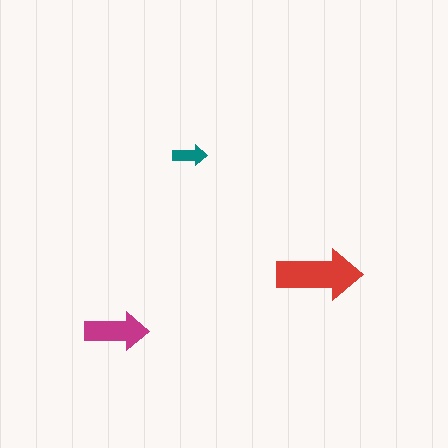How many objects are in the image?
There are 3 objects in the image.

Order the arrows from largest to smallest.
the red one, the magenta one, the teal one.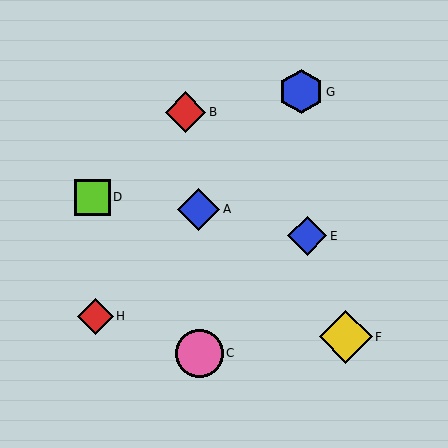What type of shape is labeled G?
Shape G is a blue hexagon.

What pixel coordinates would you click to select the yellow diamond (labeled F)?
Click at (346, 337) to select the yellow diamond F.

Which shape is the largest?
The yellow diamond (labeled F) is the largest.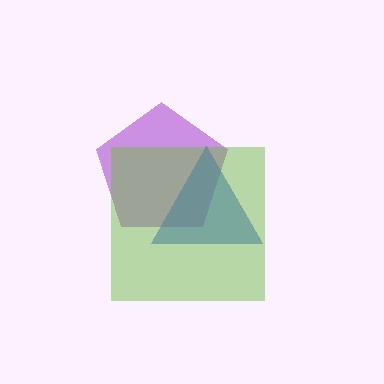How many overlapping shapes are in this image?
There are 3 overlapping shapes in the image.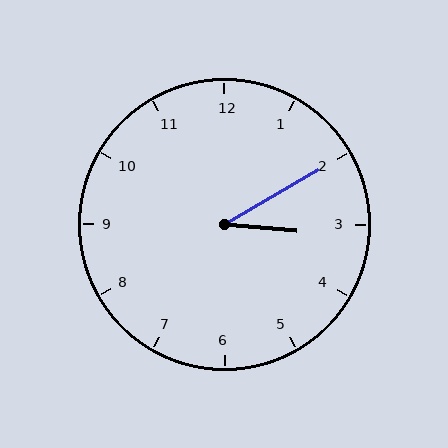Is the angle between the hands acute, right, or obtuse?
It is acute.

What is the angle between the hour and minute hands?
Approximately 35 degrees.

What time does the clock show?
3:10.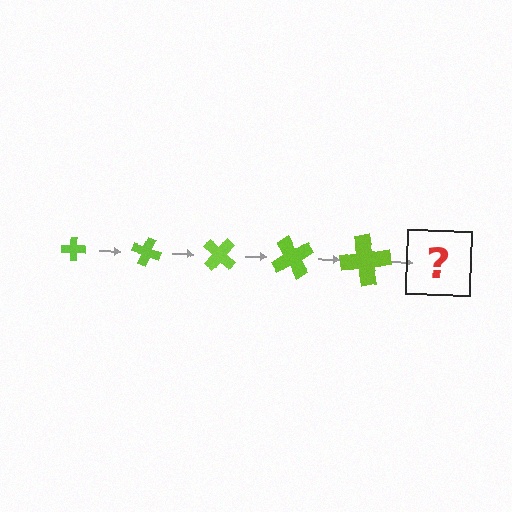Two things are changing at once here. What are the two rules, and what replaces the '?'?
The two rules are that the cross grows larger each step and it rotates 20 degrees each step. The '?' should be a cross, larger than the previous one and rotated 100 degrees from the start.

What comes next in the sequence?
The next element should be a cross, larger than the previous one and rotated 100 degrees from the start.